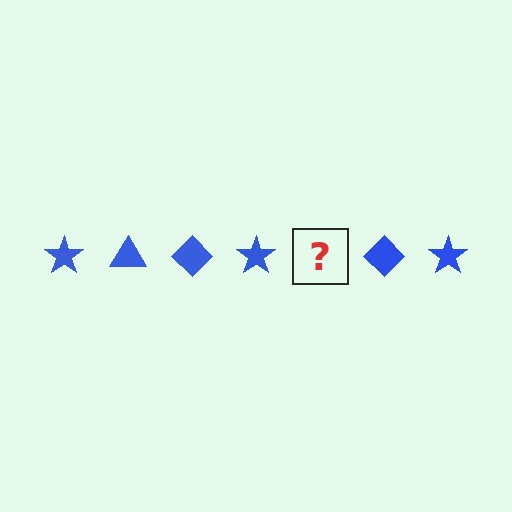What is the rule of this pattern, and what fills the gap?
The rule is that the pattern cycles through star, triangle, diamond shapes in blue. The gap should be filled with a blue triangle.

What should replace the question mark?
The question mark should be replaced with a blue triangle.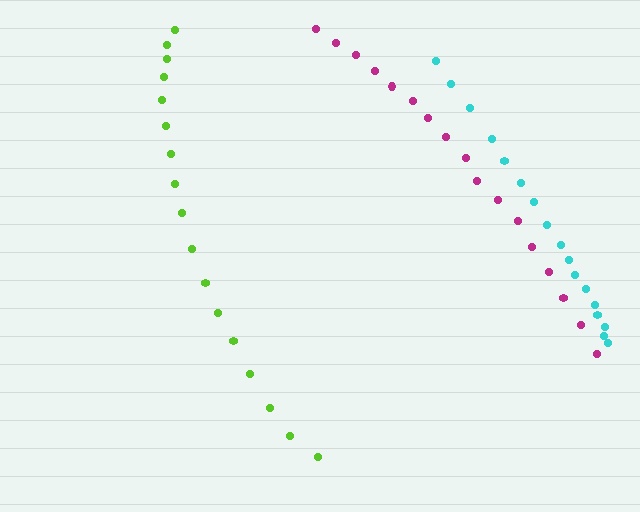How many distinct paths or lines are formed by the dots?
There are 3 distinct paths.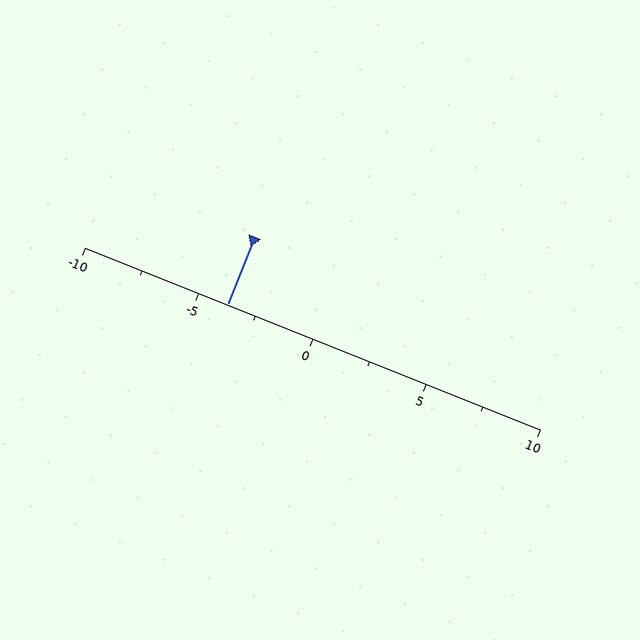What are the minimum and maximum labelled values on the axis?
The axis runs from -10 to 10.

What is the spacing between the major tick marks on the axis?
The major ticks are spaced 5 apart.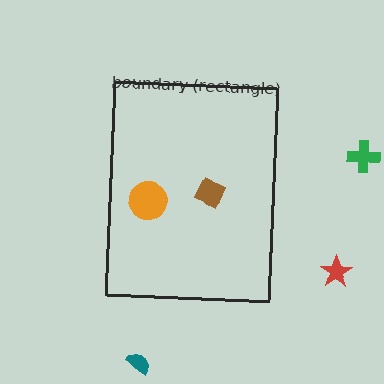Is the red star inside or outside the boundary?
Outside.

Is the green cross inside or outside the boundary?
Outside.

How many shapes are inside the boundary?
2 inside, 3 outside.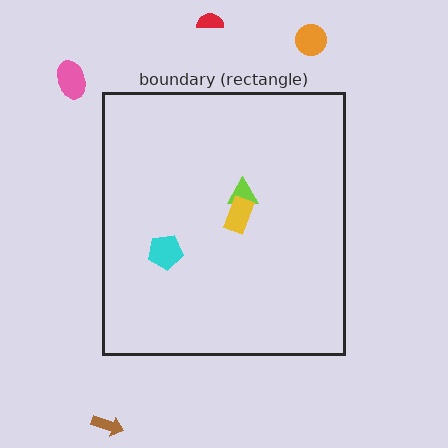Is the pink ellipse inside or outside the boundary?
Outside.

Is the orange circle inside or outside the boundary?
Outside.